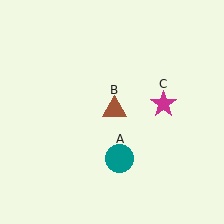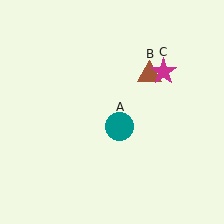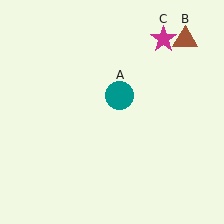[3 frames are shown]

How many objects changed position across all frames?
3 objects changed position: teal circle (object A), brown triangle (object B), magenta star (object C).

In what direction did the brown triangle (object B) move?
The brown triangle (object B) moved up and to the right.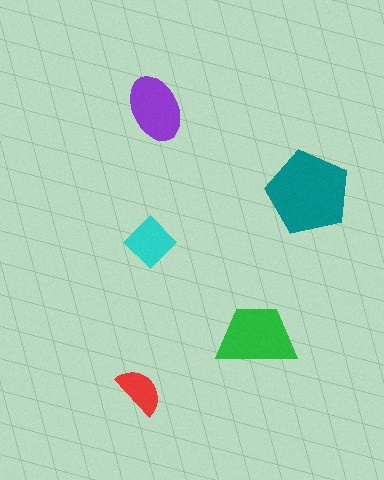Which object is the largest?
The teal pentagon.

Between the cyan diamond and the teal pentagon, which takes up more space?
The teal pentagon.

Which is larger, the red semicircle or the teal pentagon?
The teal pentagon.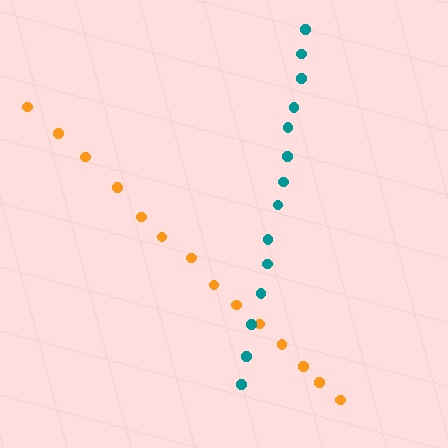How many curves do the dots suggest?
There are 2 distinct paths.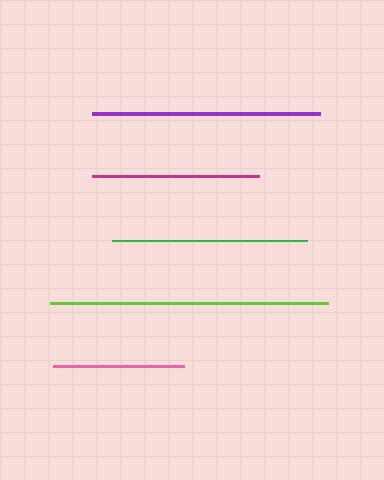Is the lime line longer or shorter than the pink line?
The lime line is longer than the pink line.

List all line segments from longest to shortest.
From longest to shortest: lime, purple, green, magenta, pink.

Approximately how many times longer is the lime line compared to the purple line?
The lime line is approximately 1.2 times the length of the purple line.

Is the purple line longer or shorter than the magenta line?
The purple line is longer than the magenta line.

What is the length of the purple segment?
The purple segment is approximately 227 pixels long.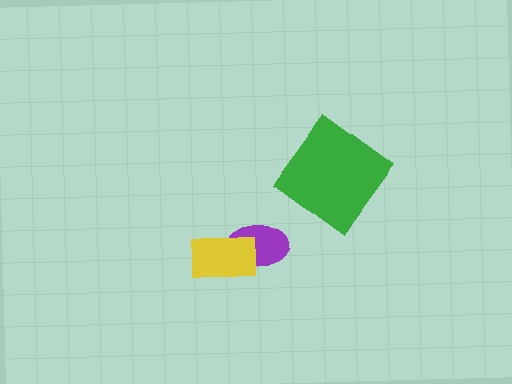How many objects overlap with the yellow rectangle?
1 object overlaps with the yellow rectangle.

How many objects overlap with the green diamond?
0 objects overlap with the green diamond.